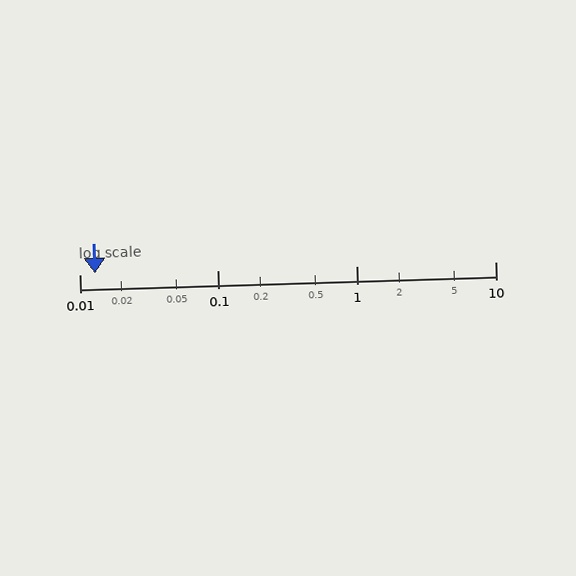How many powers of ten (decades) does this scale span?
The scale spans 3 decades, from 0.01 to 10.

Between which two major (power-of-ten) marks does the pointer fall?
The pointer is between 0.01 and 0.1.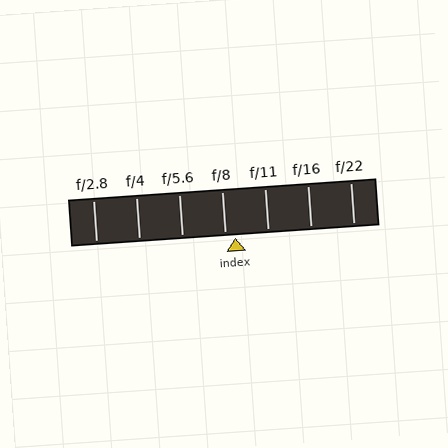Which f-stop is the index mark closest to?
The index mark is closest to f/8.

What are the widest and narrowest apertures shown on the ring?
The widest aperture shown is f/2.8 and the narrowest is f/22.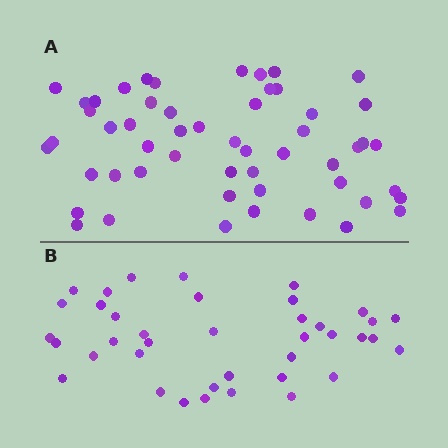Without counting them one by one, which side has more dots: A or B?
Region A (the top region) has more dots.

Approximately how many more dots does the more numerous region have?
Region A has approximately 15 more dots than region B.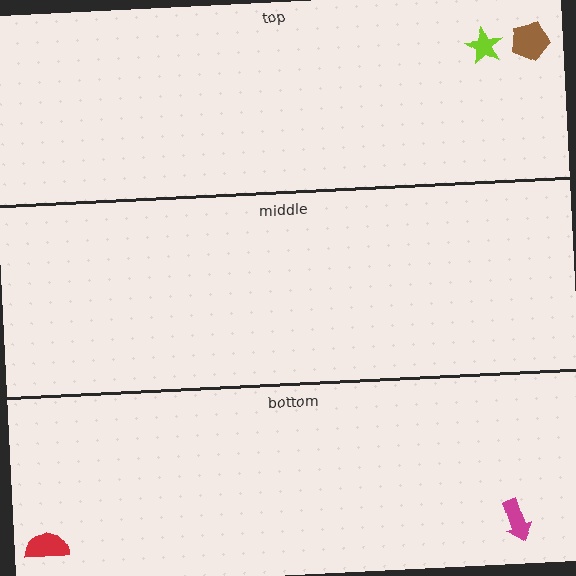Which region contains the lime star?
The top region.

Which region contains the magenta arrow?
The bottom region.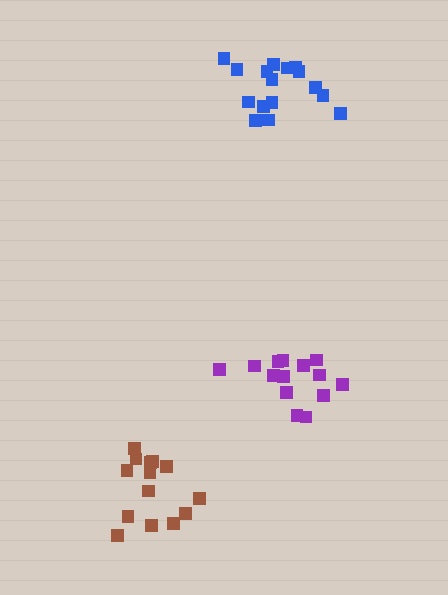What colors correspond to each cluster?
The clusters are colored: brown, purple, blue.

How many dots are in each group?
Group 1: 14 dots, Group 2: 14 dots, Group 3: 16 dots (44 total).